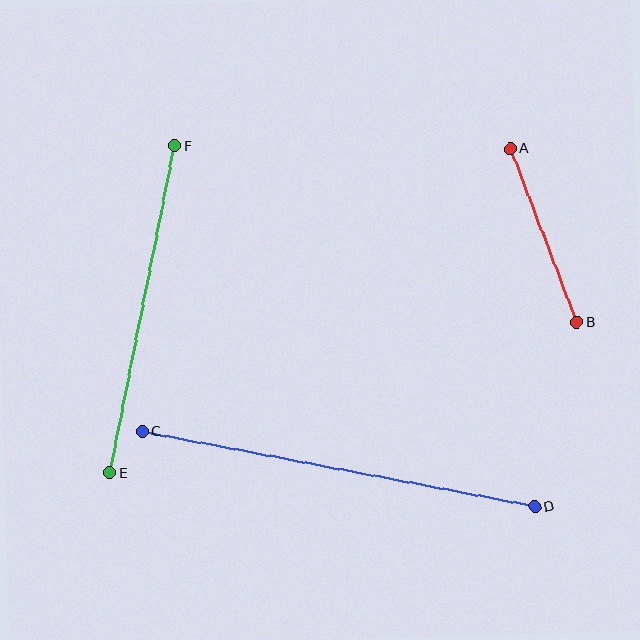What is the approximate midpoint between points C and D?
The midpoint is at approximately (338, 469) pixels.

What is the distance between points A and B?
The distance is approximately 186 pixels.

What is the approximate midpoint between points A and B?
The midpoint is at approximately (544, 235) pixels.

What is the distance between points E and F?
The distance is approximately 333 pixels.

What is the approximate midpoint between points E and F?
The midpoint is at approximately (142, 310) pixels.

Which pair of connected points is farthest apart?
Points C and D are farthest apart.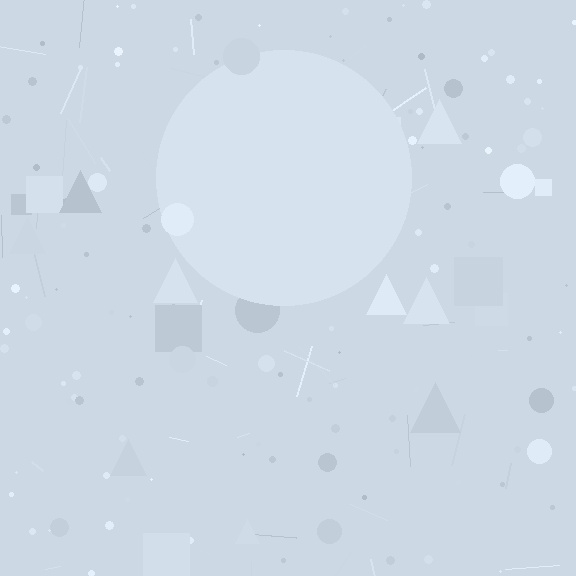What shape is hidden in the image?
A circle is hidden in the image.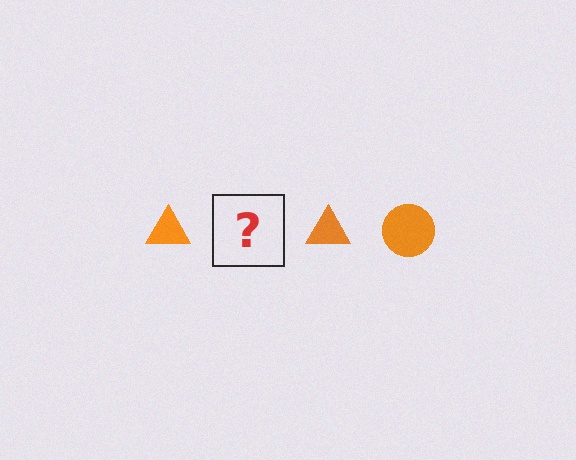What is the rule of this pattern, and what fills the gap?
The rule is that the pattern cycles through triangle, circle shapes in orange. The gap should be filled with an orange circle.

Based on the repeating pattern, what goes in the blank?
The blank should be an orange circle.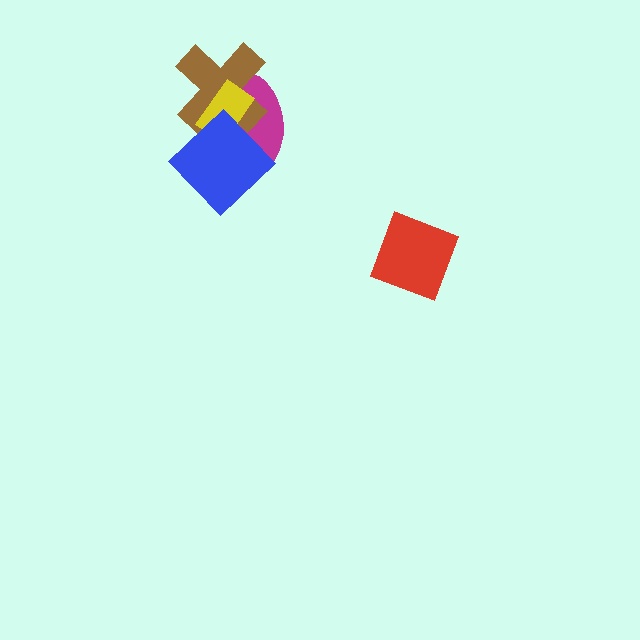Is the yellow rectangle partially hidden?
Yes, it is partially covered by another shape.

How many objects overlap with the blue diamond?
3 objects overlap with the blue diamond.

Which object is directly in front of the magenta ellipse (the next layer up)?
The brown cross is directly in front of the magenta ellipse.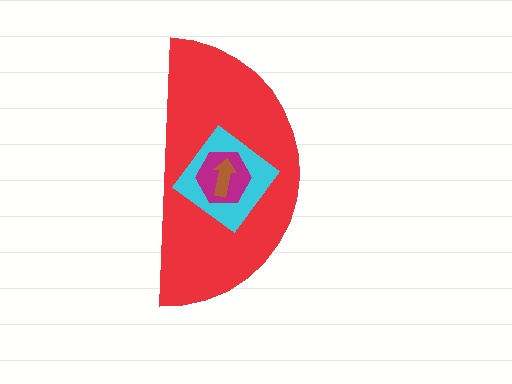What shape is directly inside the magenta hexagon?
The brown arrow.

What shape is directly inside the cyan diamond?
The magenta hexagon.